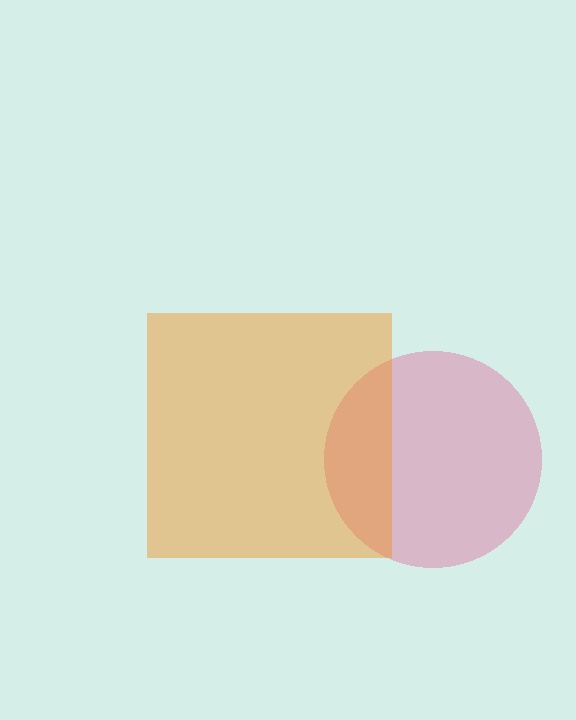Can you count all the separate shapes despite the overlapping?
Yes, there are 2 separate shapes.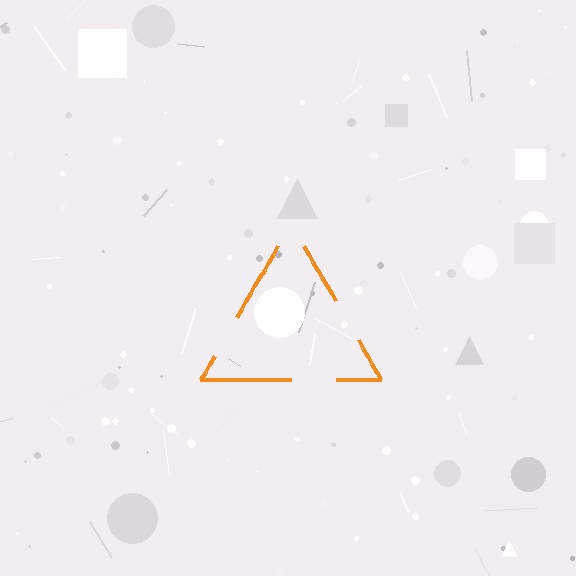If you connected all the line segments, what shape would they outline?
They would outline a triangle.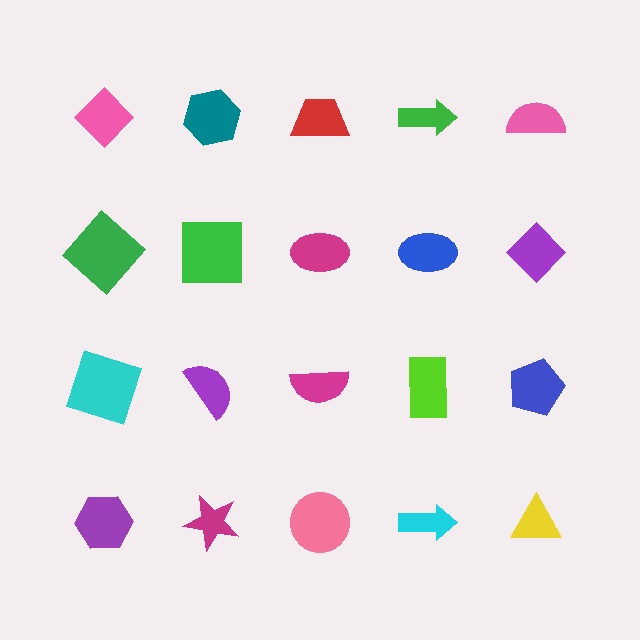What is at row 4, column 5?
A yellow triangle.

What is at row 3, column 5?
A blue pentagon.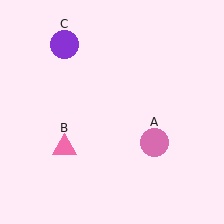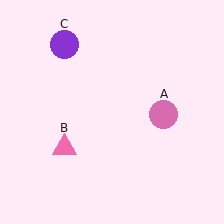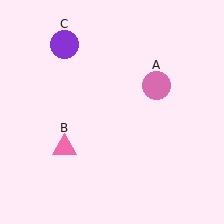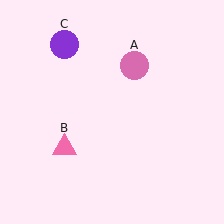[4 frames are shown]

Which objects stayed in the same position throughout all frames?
Pink triangle (object B) and purple circle (object C) remained stationary.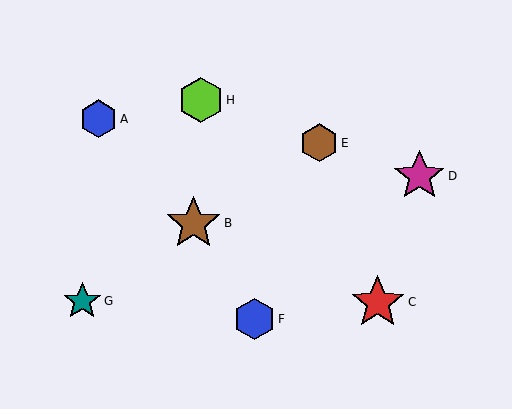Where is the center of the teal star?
The center of the teal star is at (82, 301).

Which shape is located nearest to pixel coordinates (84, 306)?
The teal star (labeled G) at (82, 301) is nearest to that location.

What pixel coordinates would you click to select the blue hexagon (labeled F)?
Click at (255, 319) to select the blue hexagon F.